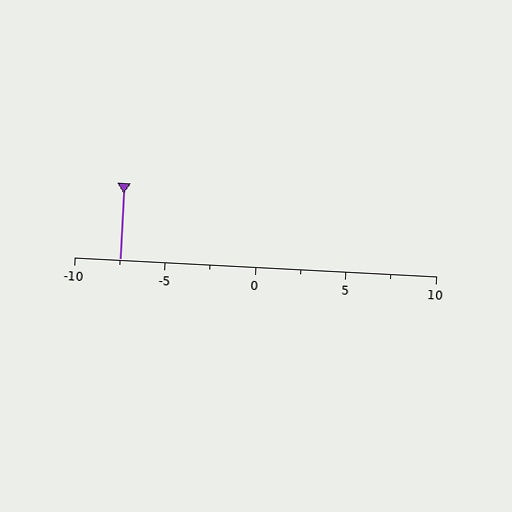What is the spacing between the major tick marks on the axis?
The major ticks are spaced 5 apart.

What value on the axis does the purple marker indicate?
The marker indicates approximately -7.5.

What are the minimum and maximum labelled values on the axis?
The axis runs from -10 to 10.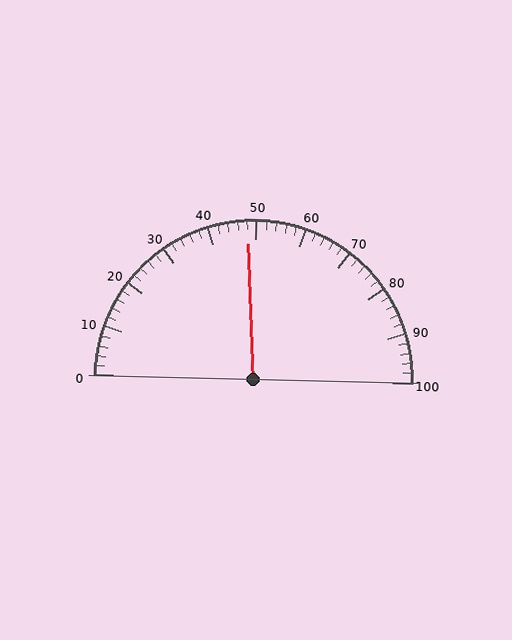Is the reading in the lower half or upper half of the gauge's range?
The reading is in the lower half of the range (0 to 100).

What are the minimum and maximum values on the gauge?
The gauge ranges from 0 to 100.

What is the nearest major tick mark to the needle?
The nearest major tick mark is 50.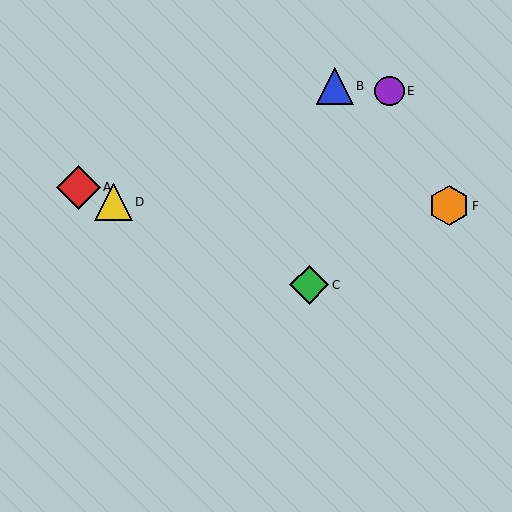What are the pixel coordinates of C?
Object C is at (309, 285).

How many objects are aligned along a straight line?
3 objects (A, C, D) are aligned along a straight line.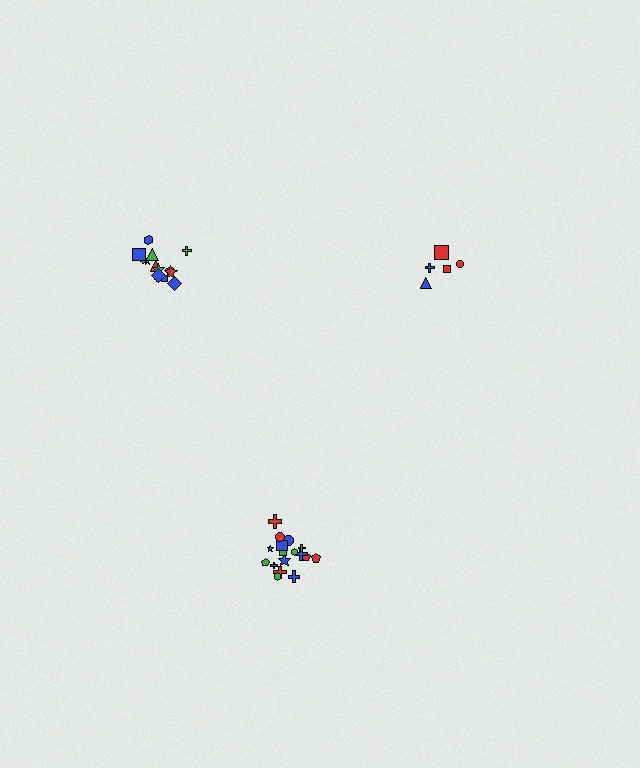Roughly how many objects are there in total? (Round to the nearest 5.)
Roughly 40 objects in total.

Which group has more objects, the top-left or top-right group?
The top-left group.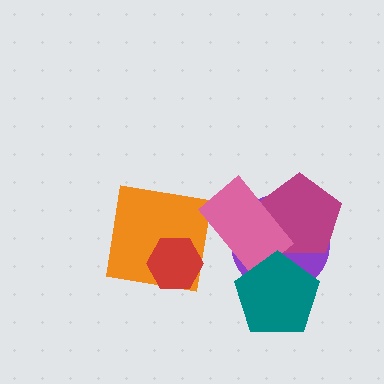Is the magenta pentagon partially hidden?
Yes, it is partially covered by another shape.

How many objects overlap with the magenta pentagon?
2 objects overlap with the magenta pentagon.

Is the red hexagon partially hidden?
No, no other shape covers it.